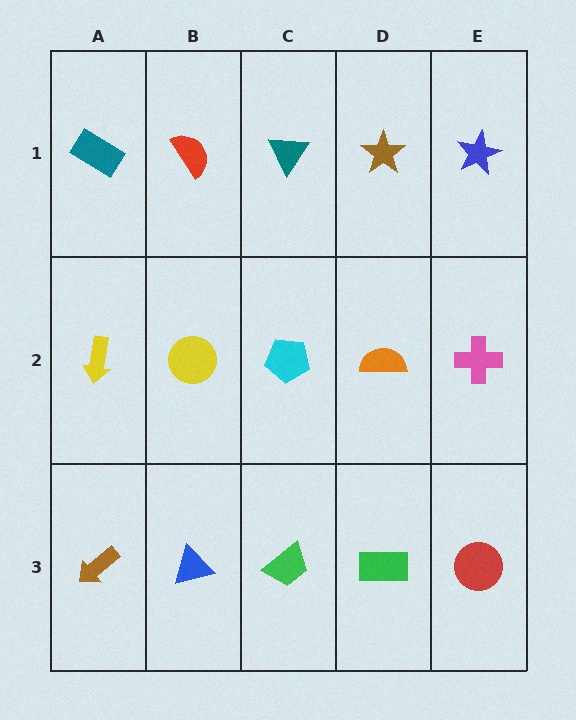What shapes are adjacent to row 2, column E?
A blue star (row 1, column E), a red circle (row 3, column E), an orange semicircle (row 2, column D).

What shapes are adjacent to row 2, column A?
A teal rectangle (row 1, column A), a brown arrow (row 3, column A), a yellow circle (row 2, column B).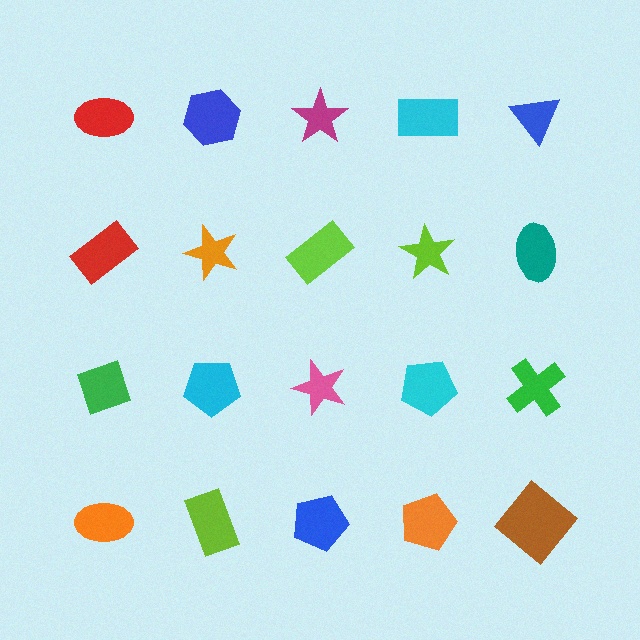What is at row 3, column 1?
A green diamond.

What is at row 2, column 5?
A teal ellipse.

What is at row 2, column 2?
An orange star.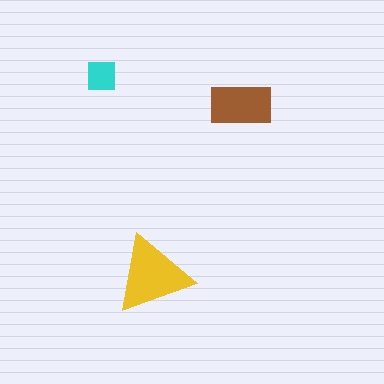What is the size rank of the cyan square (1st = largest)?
3rd.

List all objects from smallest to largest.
The cyan square, the brown rectangle, the yellow triangle.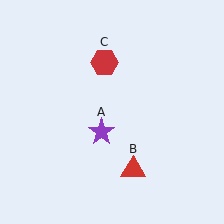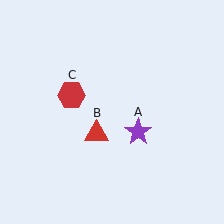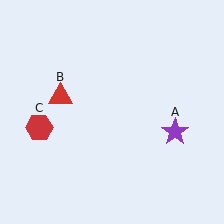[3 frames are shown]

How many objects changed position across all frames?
3 objects changed position: purple star (object A), red triangle (object B), red hexagon (object C).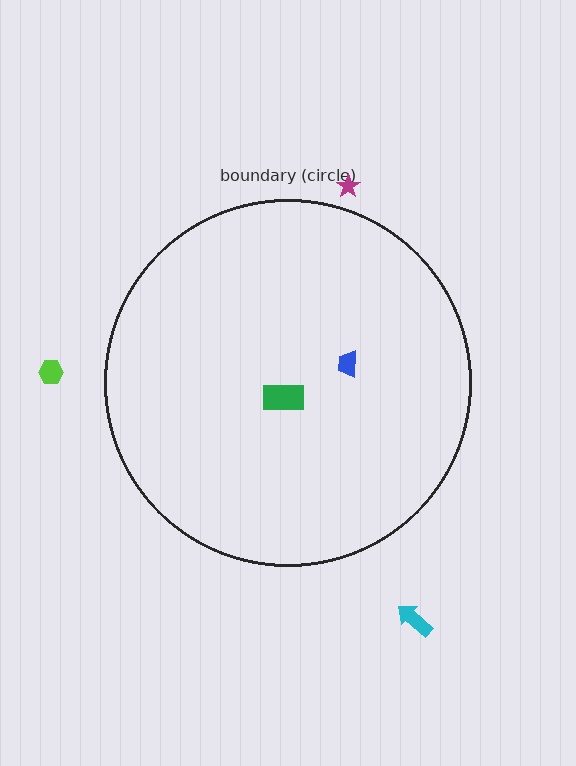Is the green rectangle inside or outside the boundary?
Inside.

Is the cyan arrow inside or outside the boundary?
Outside.